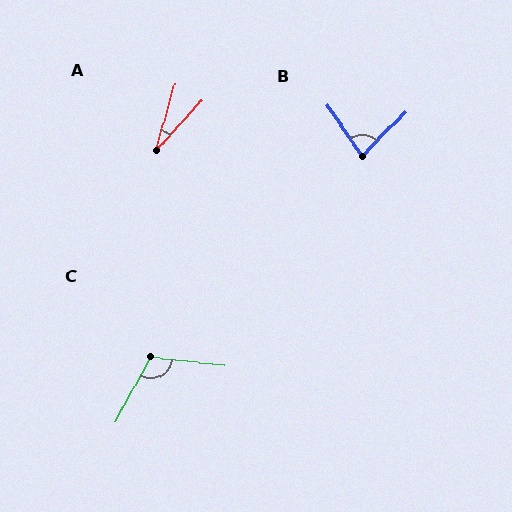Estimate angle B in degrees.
Approximately 78 degrees.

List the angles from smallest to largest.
A (27°), B (78°), C (112°).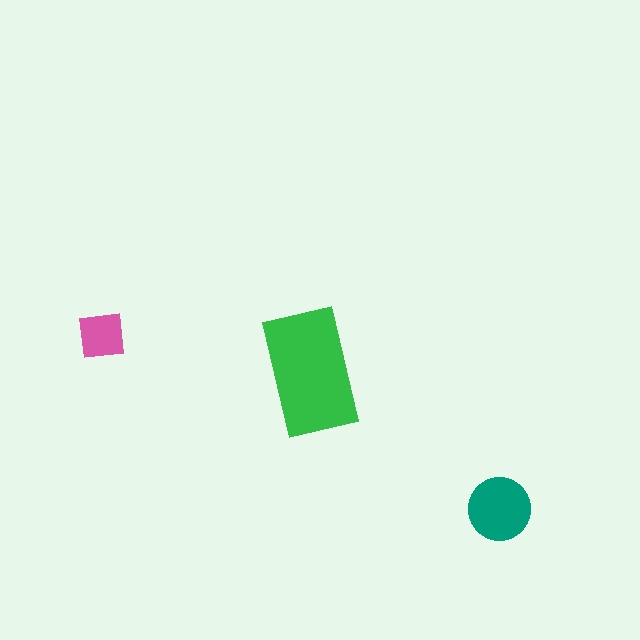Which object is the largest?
The green rectangle.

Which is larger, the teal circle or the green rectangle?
The green rectangle.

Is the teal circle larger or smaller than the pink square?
Larger.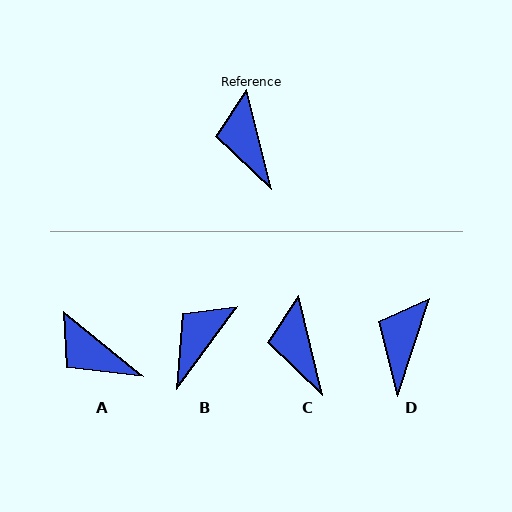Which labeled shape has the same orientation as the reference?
C.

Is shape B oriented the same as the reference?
No, it is off by about 50 degrees.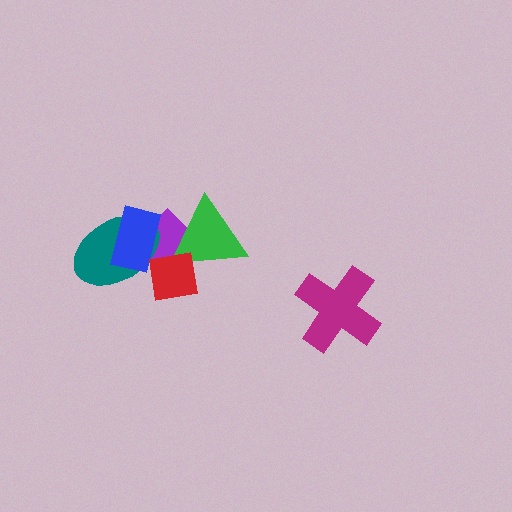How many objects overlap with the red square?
4 objects overlap with the red square.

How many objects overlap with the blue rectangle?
3 objects overlap with the blue rectangle.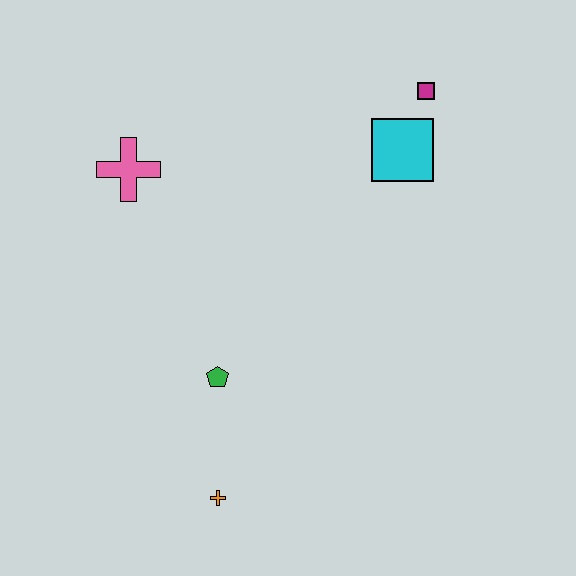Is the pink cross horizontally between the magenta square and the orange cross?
No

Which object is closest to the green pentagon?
The orange cross is closest to the green pentagon.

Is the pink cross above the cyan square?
No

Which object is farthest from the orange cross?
The magenta square is farthest from the orange cross.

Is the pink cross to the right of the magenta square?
No